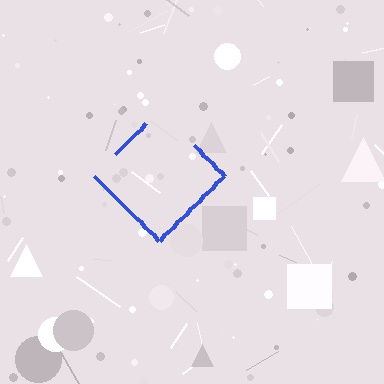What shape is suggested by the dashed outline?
The dashed outline suggests a diamond.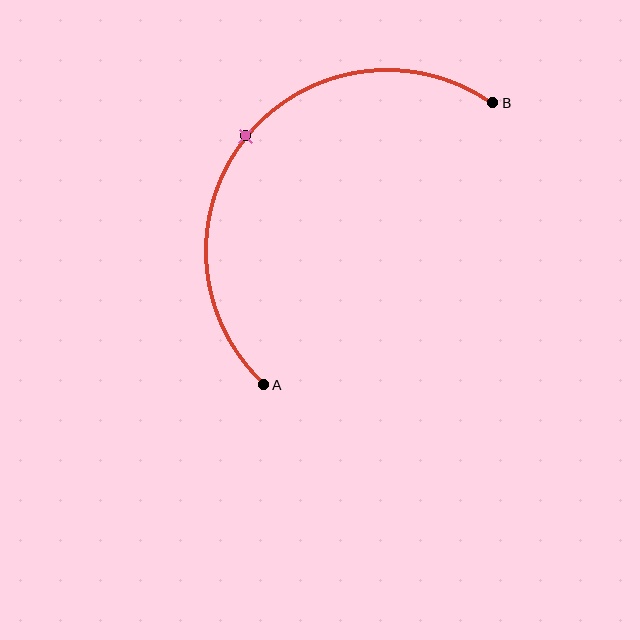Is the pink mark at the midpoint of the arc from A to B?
Yes. The pink mark lies on the arc at equal arc-length from both A and B — it is the arc midpoint.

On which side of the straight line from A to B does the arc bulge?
The arc bulges above and to the left of the straight line connecting A and B.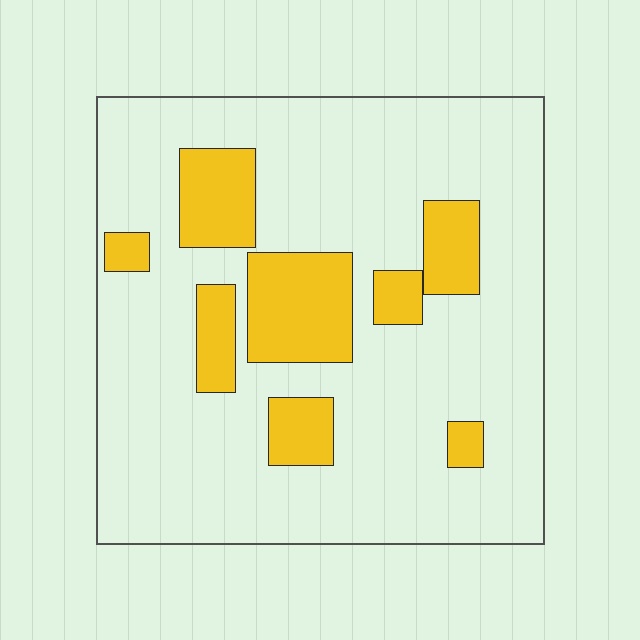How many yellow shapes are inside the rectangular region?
8.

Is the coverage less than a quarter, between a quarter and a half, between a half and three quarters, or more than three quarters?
Less than a quarter.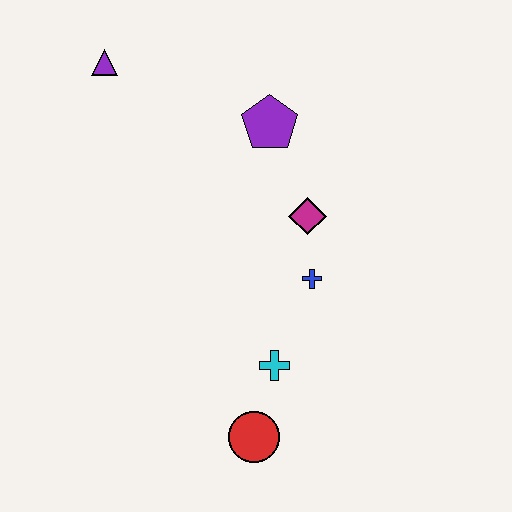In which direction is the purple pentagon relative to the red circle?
The purple pentagon is above the red circle.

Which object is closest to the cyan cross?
The red circle is closest to the cyan cross.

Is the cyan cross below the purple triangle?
Yes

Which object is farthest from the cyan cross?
The purple triangle is farthest from the cyan cross.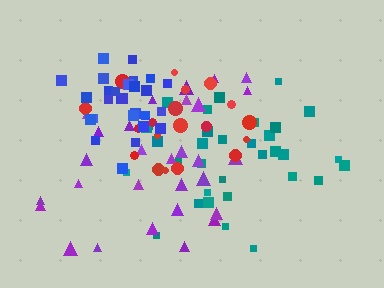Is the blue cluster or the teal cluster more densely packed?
Blue.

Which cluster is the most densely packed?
Blue.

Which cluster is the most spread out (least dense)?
Purple.